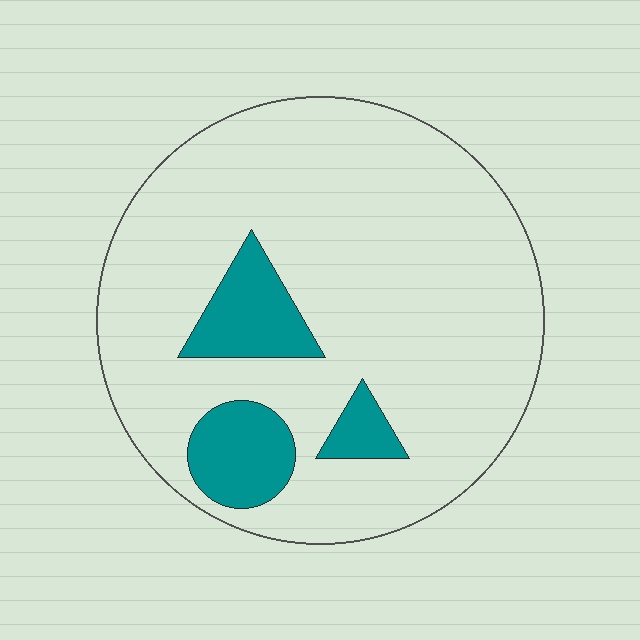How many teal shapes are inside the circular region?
3.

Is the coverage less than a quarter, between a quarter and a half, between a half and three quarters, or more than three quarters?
Less than a quarter.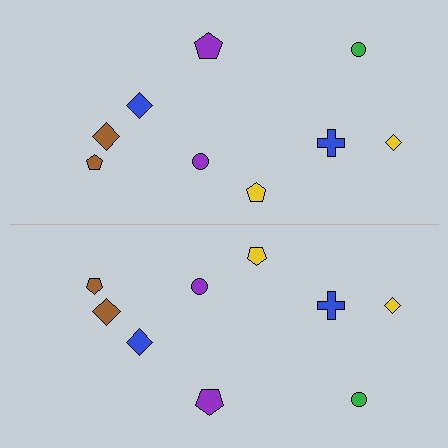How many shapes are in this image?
There are 18 shapes in this image.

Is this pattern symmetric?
Yes, this pattern has bilateral (reflection) symmetry.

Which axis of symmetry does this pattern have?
The pattern has a horizontal axis of symmetry running through the center of the image.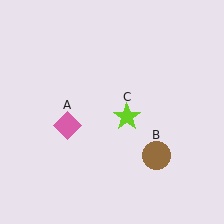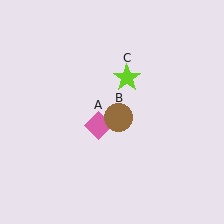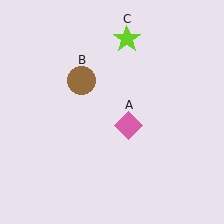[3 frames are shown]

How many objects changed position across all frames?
3 objects changed position: pink diamond (object A), brown circle (object B), lime star (object C).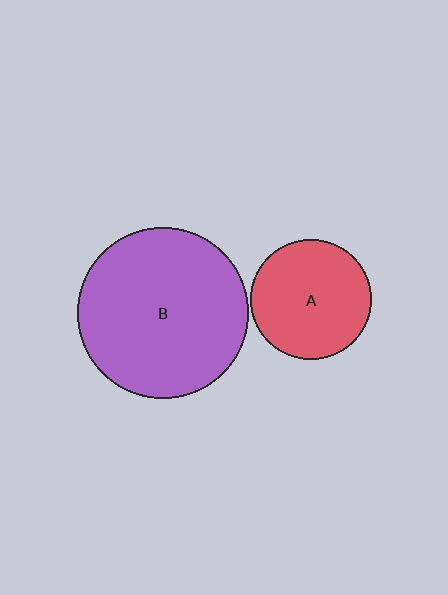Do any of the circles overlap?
No, none of the circles overlap.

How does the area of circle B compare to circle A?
Approximately 2.0 times.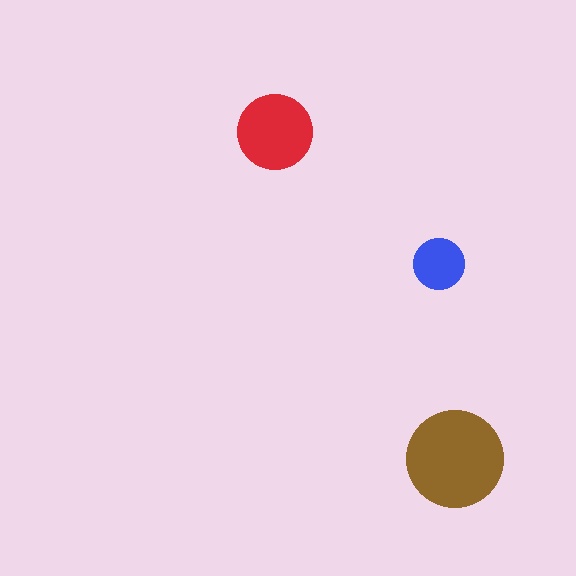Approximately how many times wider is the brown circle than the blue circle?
About 2 times wider.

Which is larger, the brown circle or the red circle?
The brown one.